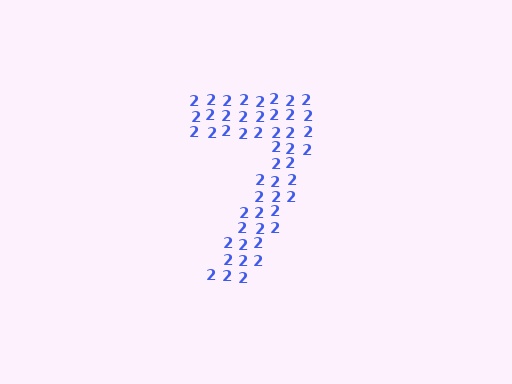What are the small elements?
The small elements are digit 2's.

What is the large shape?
The large shape is the digit 7.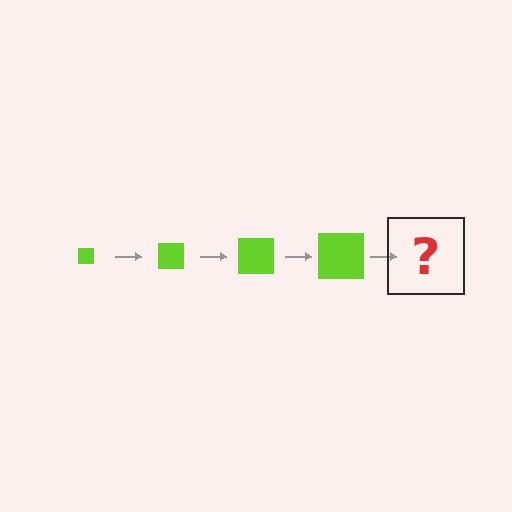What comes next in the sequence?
The next element should be a lime square, larger than the previous one.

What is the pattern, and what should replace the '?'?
The pattern is that the square gets progressively larger each step. The '?' should be a lime square, larger than the previous one.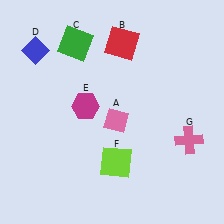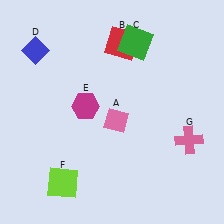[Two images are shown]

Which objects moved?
The objects that moved are: the green square (C), the lime square (F).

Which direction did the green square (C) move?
The green square (C) moved right.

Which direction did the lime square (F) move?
The lime square (F) moved left.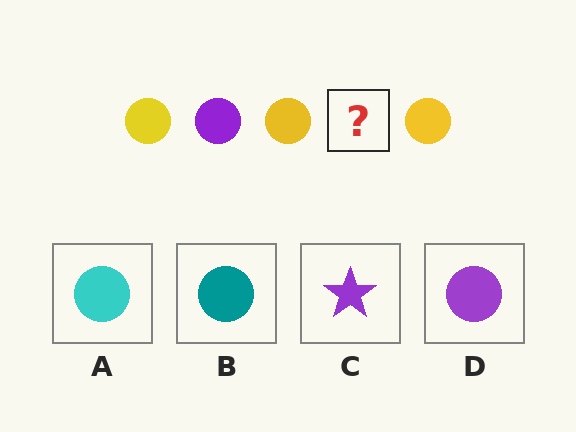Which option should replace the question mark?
Option D.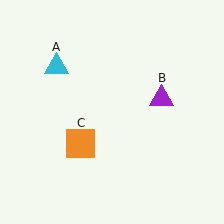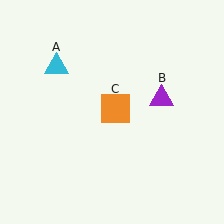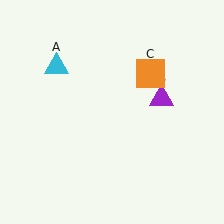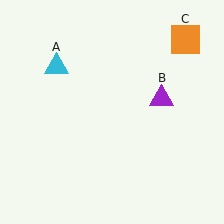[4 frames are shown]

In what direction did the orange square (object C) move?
The orange square (object C) moved up and to the right.